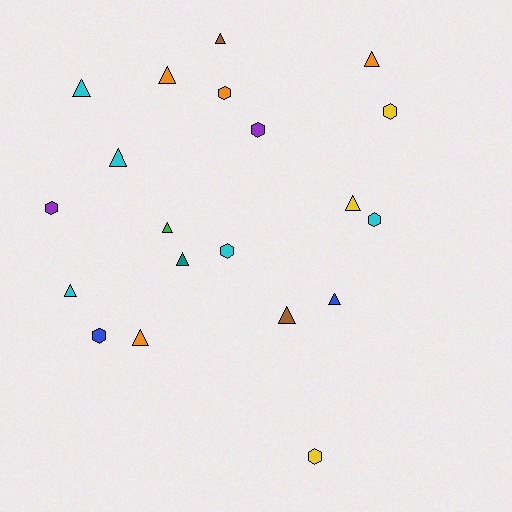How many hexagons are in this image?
There are 8 hexagons.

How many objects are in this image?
There are 20 objects.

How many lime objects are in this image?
There are no lime objects.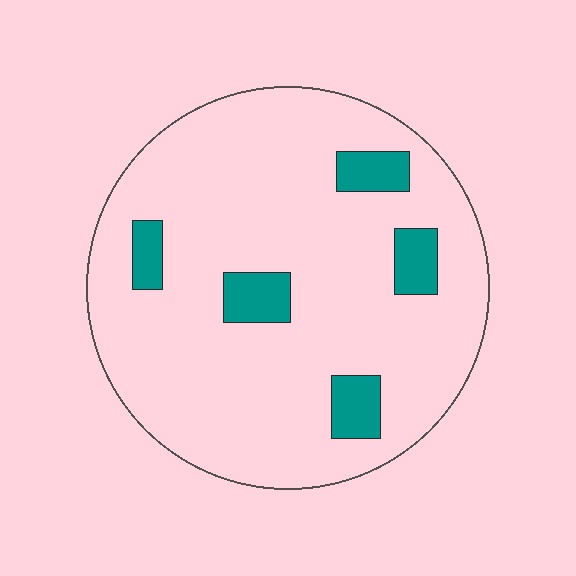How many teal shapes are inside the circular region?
5.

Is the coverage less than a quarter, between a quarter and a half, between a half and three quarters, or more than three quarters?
Less than a quarter.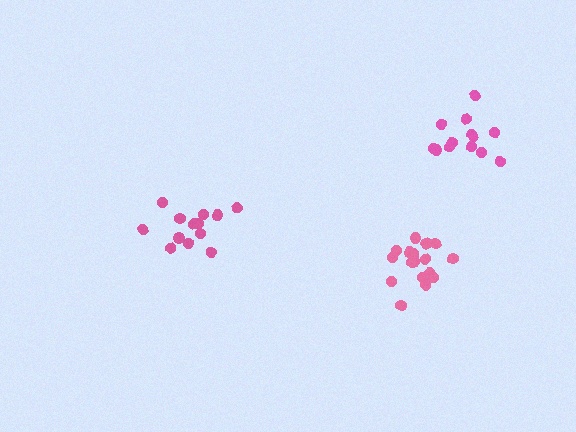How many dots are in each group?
Group 1: 13 dots, Group 2: 19 dots, Group 3: 13 dots (45 total).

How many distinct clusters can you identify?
There are 3 distinct clusters.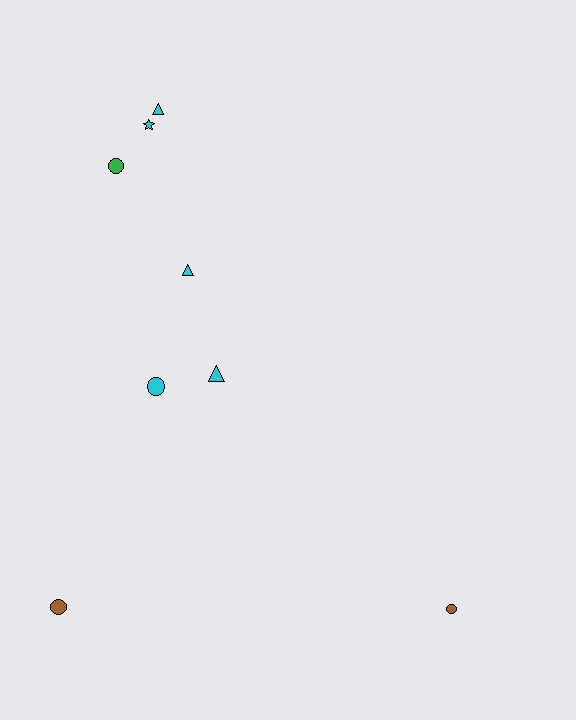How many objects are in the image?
There are 8 objects.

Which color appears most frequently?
Cyan, with 5 objects.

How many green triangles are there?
There are no green triangles.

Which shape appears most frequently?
Circle, with 4 objects.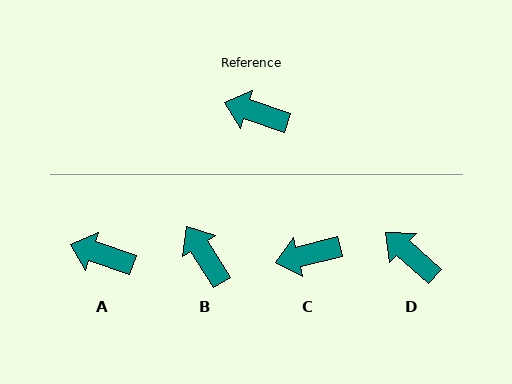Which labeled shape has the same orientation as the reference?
A.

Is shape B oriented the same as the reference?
No, it is off by about 39 degrees.